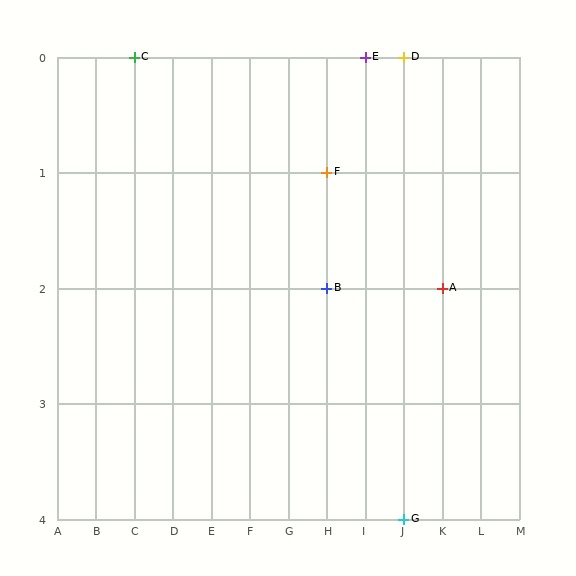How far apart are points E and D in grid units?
Points E and D are 1 column apart.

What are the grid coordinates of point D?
Point D is at grid coordinates (J, 0).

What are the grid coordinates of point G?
Point G is at grid coordinates (J, 4).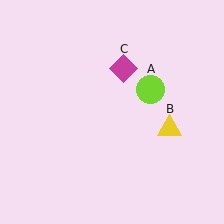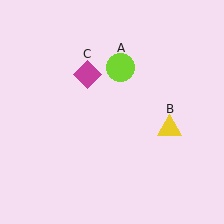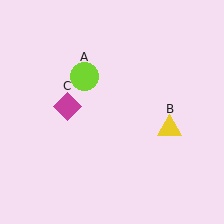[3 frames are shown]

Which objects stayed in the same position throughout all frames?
Yellow triangle (object B) remained stationary.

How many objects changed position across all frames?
2 objects changed position: lime circle (object A), magenta diamond (object C).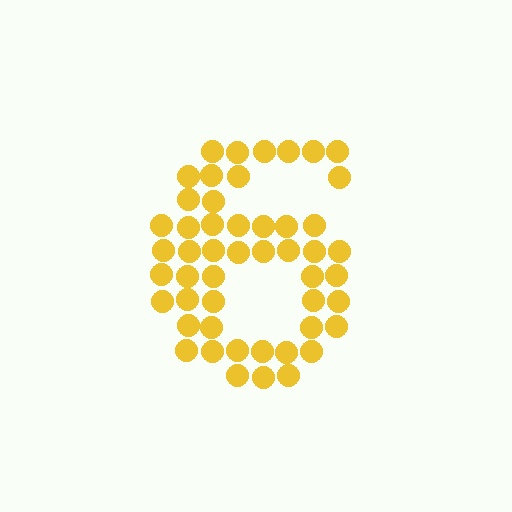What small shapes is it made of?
It is made of small circles.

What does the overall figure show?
The overall figure shows the digit 6.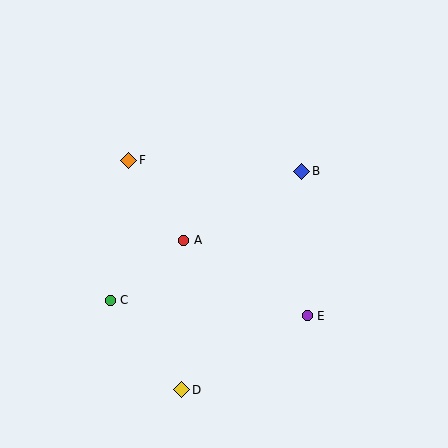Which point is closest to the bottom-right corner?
Point E is closest to the bottom-right corner.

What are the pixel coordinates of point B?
Point B is at (302, 171).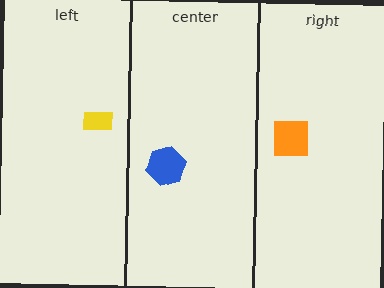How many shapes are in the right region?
1.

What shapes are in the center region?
The blue hexagon.